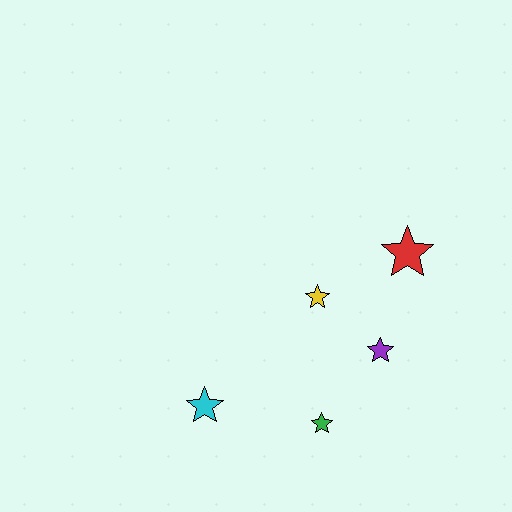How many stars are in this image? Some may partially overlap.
There are 5 stars.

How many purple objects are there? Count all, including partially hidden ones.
There is 1 purple object.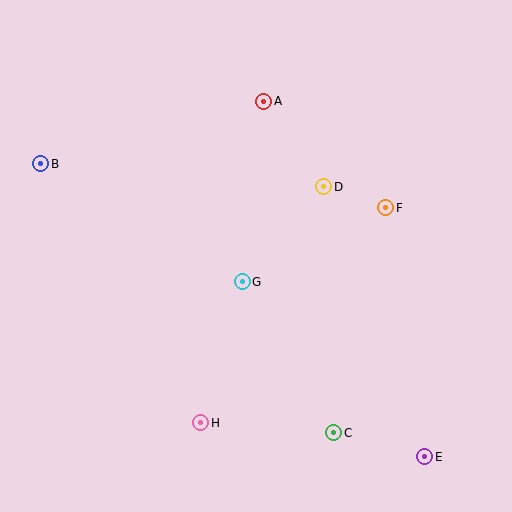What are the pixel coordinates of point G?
Point G is at (242, 282).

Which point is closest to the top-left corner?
Point B is closest to the top-left corner.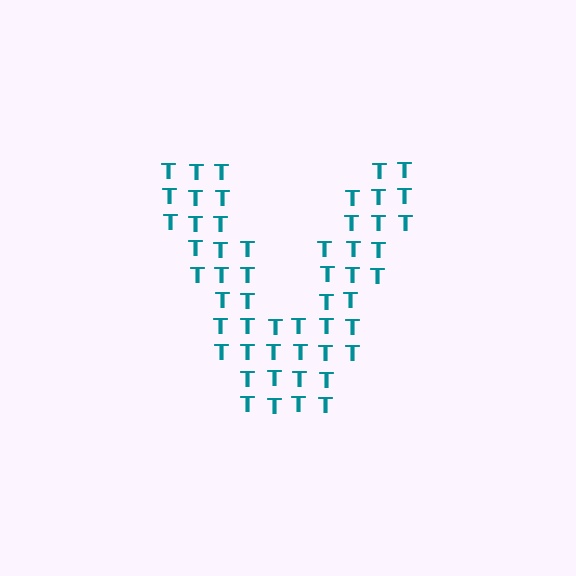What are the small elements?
The small elements are letter T's.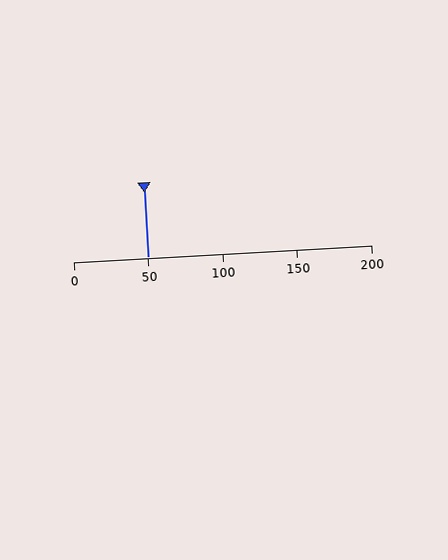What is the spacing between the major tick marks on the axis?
The major ticks are spaced 50 apart.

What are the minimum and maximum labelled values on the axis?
The axis runs from 0 to 200.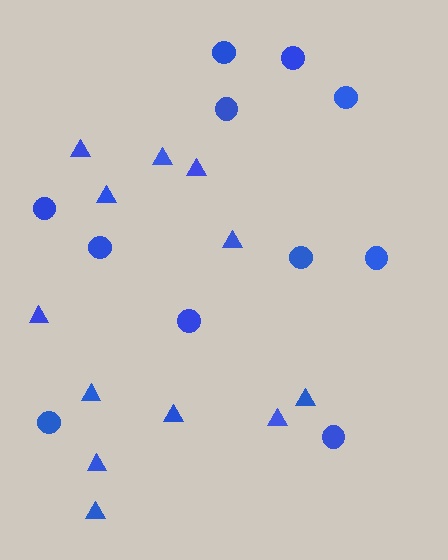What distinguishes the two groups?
There are 2 groups: one group of triangles (12) and one group of circles (11).